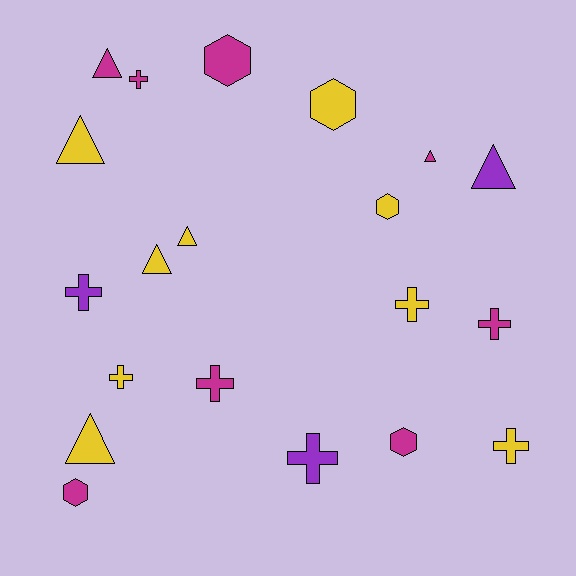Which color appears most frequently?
Yellow, with 9 objects.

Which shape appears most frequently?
Cross, with 8 objects.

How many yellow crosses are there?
There are 3 yellow crosses.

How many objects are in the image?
There are 20 objects.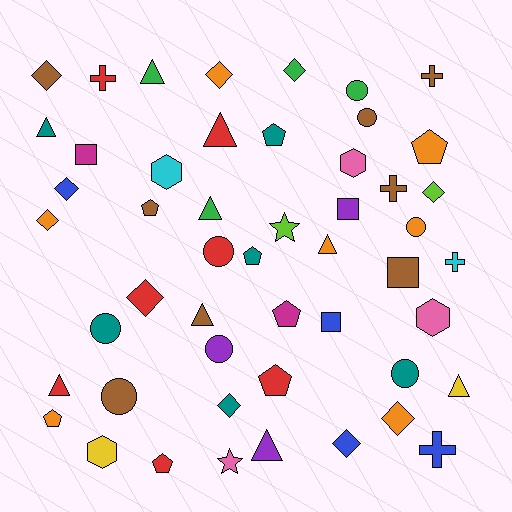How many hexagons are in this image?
There are 4 hexagons.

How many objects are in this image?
There are 50 objects.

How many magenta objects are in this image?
There are 2 magenta objects.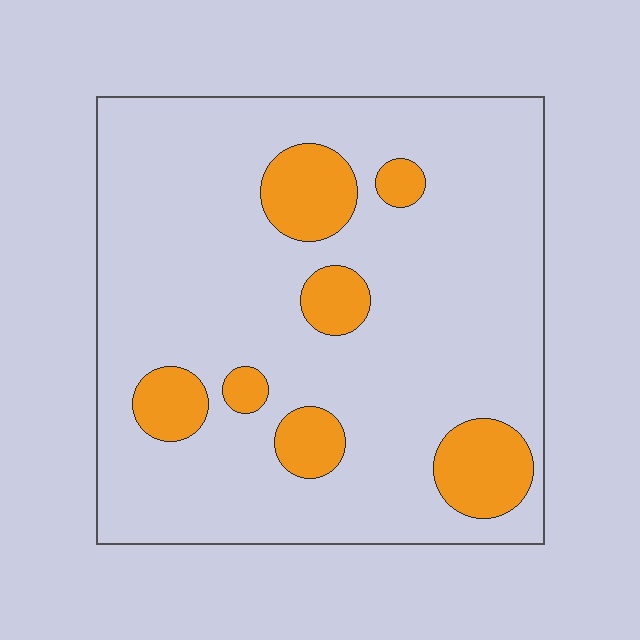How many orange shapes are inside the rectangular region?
7.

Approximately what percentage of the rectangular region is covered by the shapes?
Approximately 15%.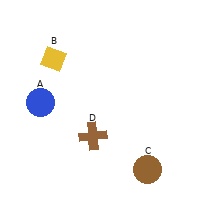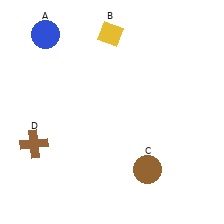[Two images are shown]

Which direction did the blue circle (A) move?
The blue circle (A) moved up.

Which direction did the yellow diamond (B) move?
The yellow diamond (B) moved right.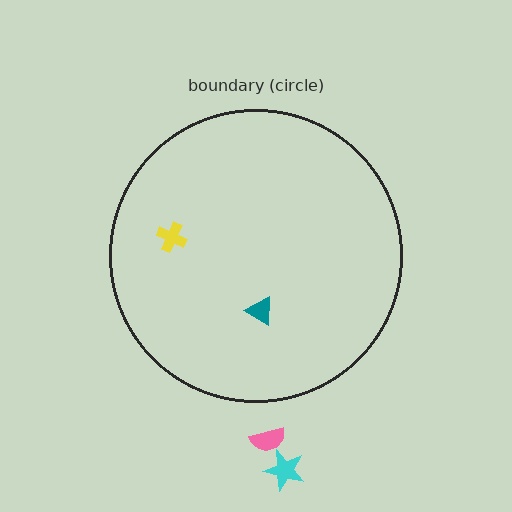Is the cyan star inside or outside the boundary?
Outside.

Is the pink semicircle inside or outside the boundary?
Outside.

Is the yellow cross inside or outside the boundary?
Inside.